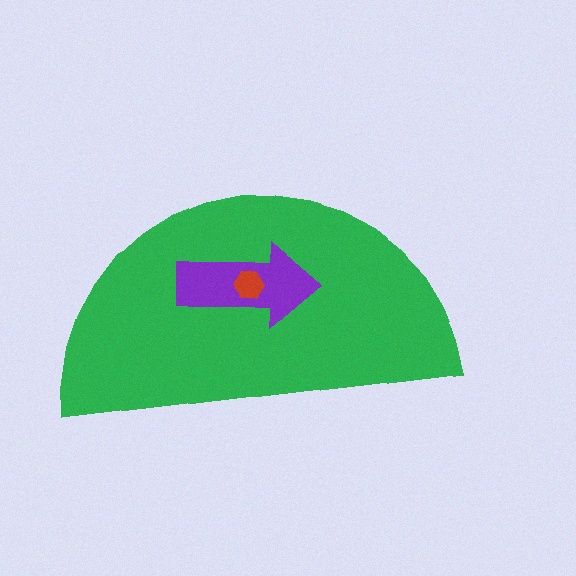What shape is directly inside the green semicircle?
The purple arrow.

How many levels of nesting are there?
3.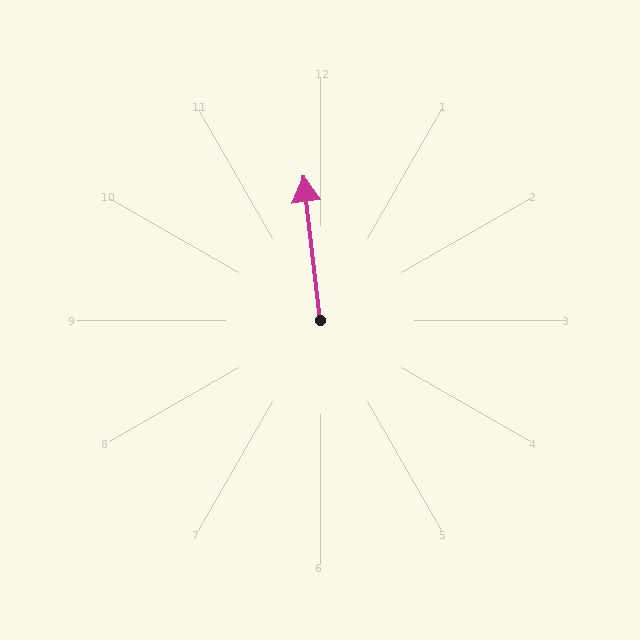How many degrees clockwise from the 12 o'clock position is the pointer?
Approximately 353 degrees.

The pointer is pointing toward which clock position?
Roughly 12 o'clock.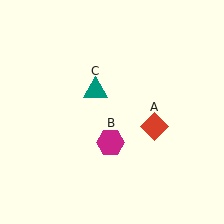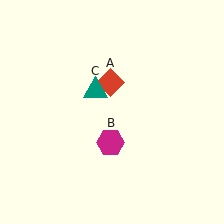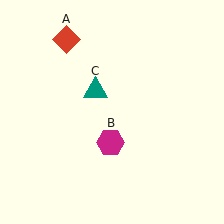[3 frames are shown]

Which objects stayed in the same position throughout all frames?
Magenta hexagon (object B) and teal triangle (object C) remained stationary.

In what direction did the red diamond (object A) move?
The red diamond (object A) moved up and to the left.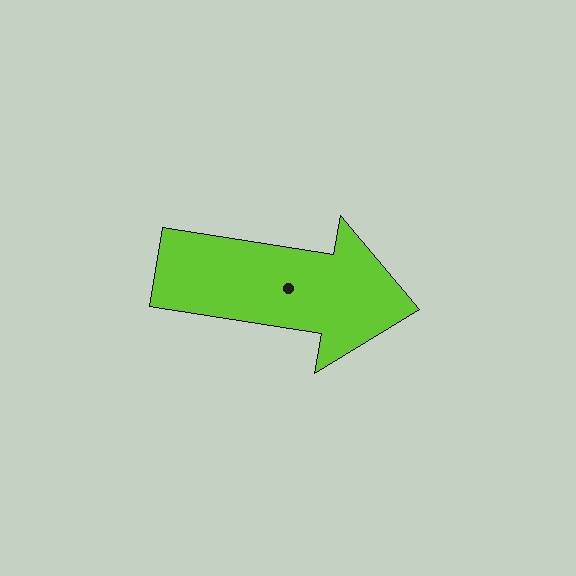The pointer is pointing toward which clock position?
Roughly 3 o'clock.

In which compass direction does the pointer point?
East.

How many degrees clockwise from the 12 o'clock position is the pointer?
Approximately 99 degrees.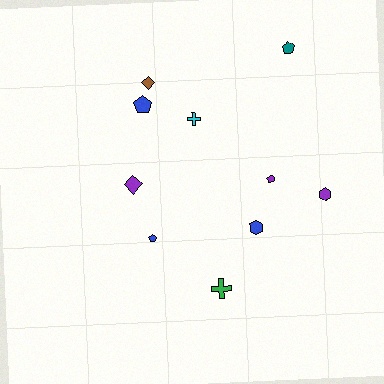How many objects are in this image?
There are 10 objects.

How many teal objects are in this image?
There is 1 teal object.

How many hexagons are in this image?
There are 2 hexagons.